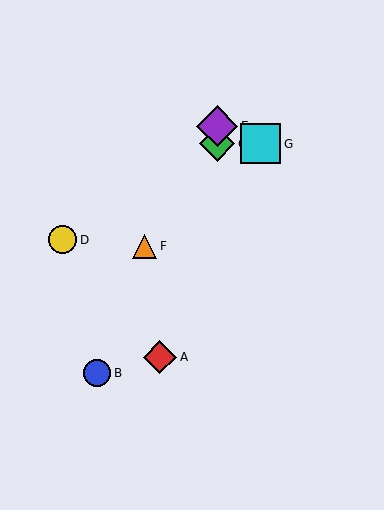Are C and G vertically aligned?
No, C is at x≈217 and G is at x≈261.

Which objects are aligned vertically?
Objects C, E are aligned vertically.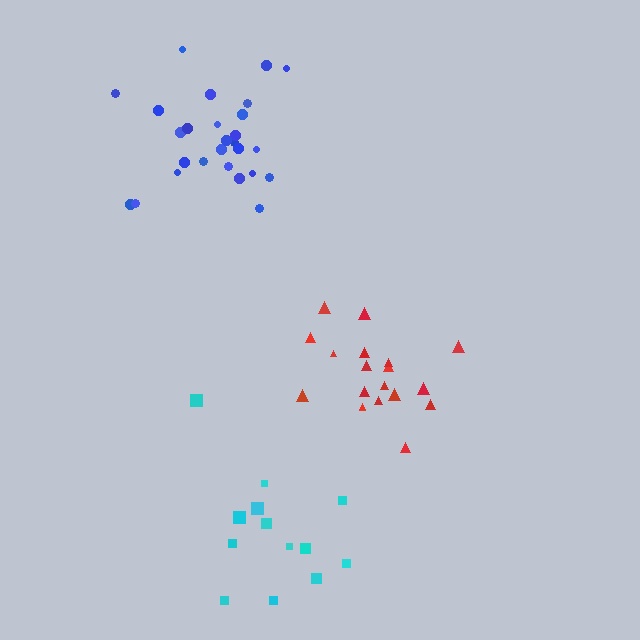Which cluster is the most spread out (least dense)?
Cyan.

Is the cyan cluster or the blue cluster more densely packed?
Blue.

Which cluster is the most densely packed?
Red.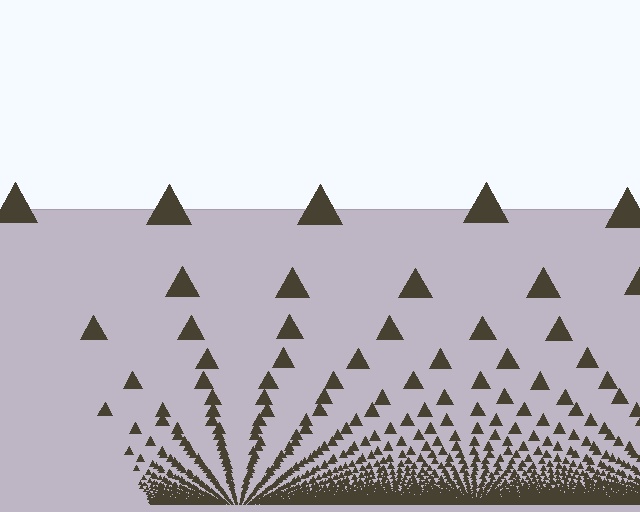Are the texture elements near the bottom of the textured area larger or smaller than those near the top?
Smaller. The gradient is inverted — elements near the bottom are smaller and denser.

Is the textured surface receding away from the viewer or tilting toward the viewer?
The surface appears to tilt toward the viewer. Texture elements get larger and sparser toward the top.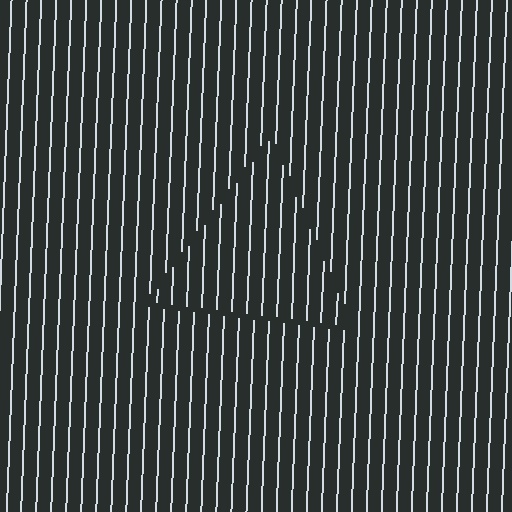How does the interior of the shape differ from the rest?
The interior of the shape contains the same grating, shifted by half a period — the contour is defined by the phase discontinuity where line-ends from the inner and outer gratings abut.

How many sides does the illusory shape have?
3 sides — the line-ends trace a triangle.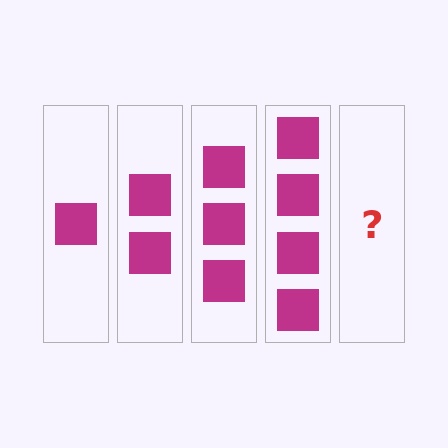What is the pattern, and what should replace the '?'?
The pattern is that each step adds one more square. The '?' should be 5 squares.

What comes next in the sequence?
The next element should be 5 squares.